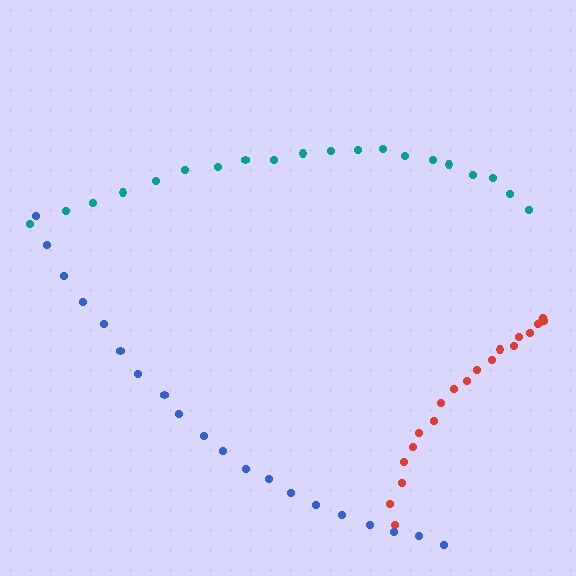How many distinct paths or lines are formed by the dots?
There are 3 distinct paths.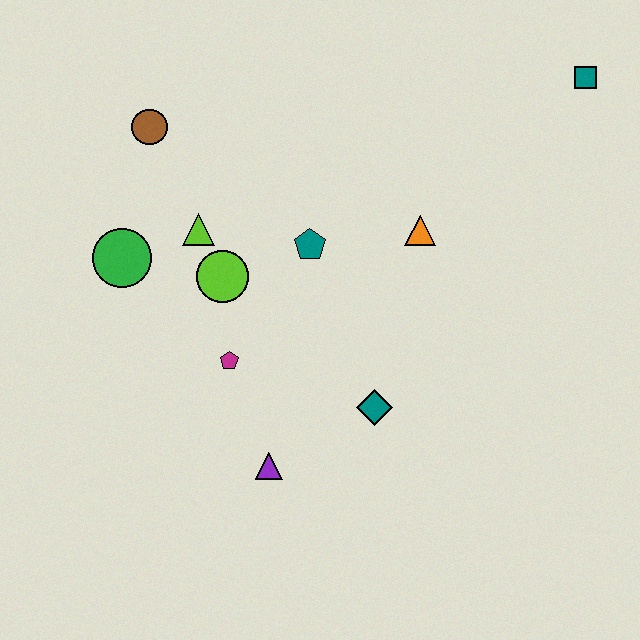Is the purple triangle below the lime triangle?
Yes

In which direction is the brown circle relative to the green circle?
The brown circle is above the green circle.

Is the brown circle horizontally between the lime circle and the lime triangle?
No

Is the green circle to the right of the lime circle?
No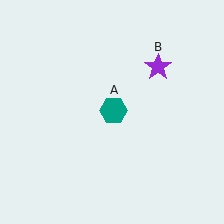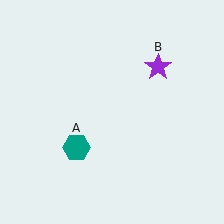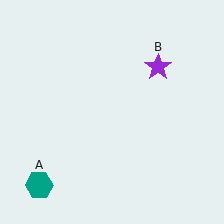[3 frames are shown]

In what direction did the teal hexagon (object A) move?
The teal hexagon (object A) moved down and to the left.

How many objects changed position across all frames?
1 object changed position: teal hexagon (object A).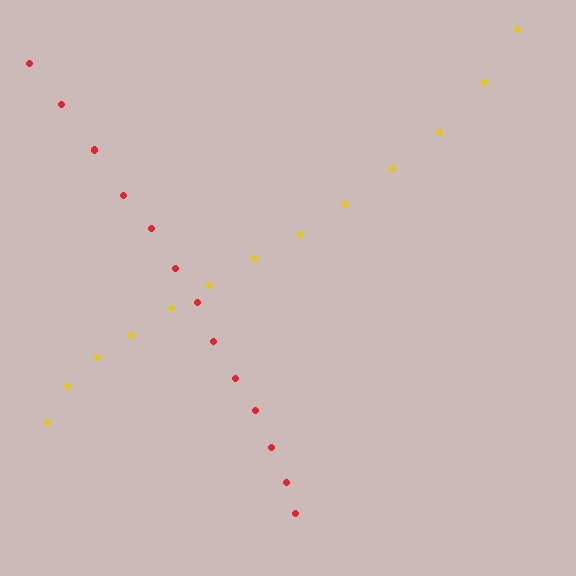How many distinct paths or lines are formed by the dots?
There are 2 distinct paths.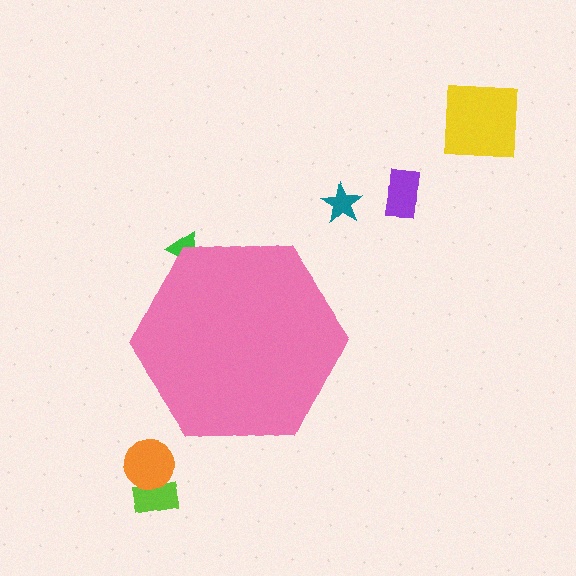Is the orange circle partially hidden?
No, the orange circle is fully visible.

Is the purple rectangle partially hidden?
No, the purple rectangle is fully visible.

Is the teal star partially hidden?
No, the teal star is fully visible.